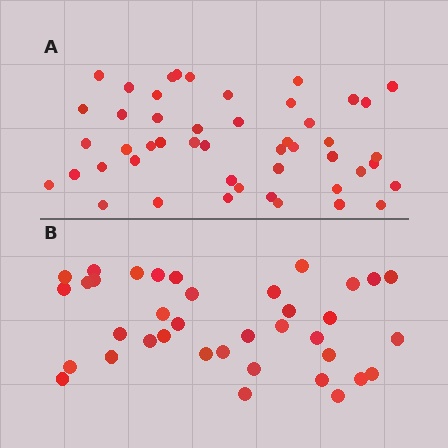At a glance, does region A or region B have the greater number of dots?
Region A (the top region) has more dots.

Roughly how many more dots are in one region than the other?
Region A has roughly 12 or so more dots than region B.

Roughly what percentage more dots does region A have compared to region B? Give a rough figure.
About 30% more.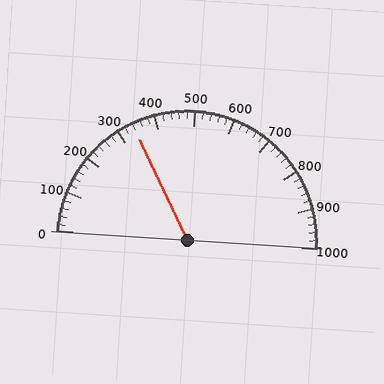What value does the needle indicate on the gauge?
The needle indicates approximately 340.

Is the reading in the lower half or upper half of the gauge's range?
The reading is in the lower half of the range (0 to 1000).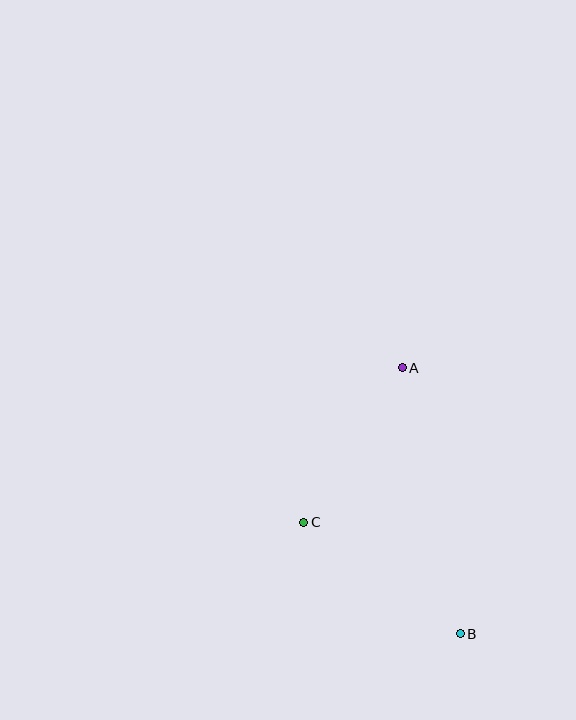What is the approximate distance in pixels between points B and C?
The distance between B and C is approximately 192 pixels.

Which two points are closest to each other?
Points A and C are closest to each other.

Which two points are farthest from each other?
Points A and B are farthest from each other.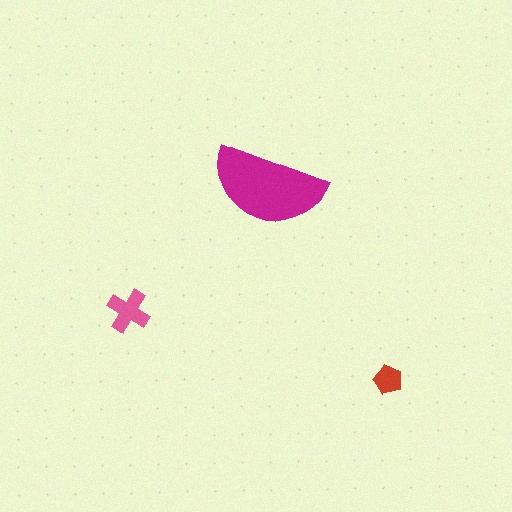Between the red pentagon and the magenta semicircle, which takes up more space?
The magenta semicircle.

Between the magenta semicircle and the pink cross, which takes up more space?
The magenta semicircle.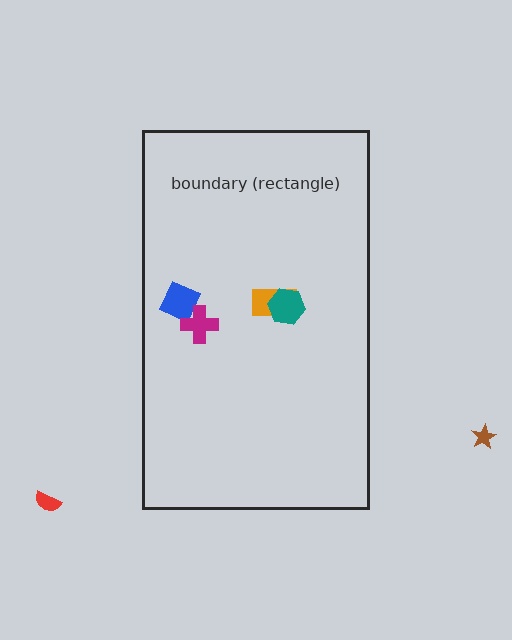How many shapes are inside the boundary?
4 inside, 2 outside.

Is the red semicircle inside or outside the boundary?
Outside.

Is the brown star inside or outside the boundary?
Outside.